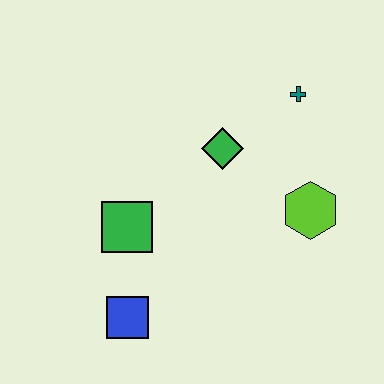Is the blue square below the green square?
Yes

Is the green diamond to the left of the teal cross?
Yes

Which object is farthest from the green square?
The teal cross is farthest from the green square.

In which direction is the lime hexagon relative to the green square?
The lime hexagon is to the right of the green square.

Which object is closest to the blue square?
The green square is closest to the blue square.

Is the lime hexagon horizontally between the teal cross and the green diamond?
No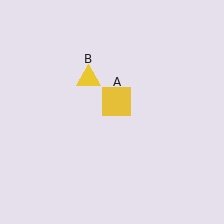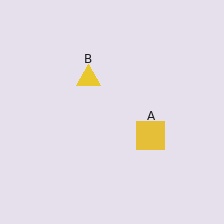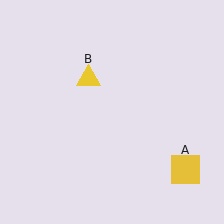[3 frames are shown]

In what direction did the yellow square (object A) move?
The yellow square (object A) moved down and to the right.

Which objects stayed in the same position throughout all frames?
Yellow triangle (object B) remained stationary.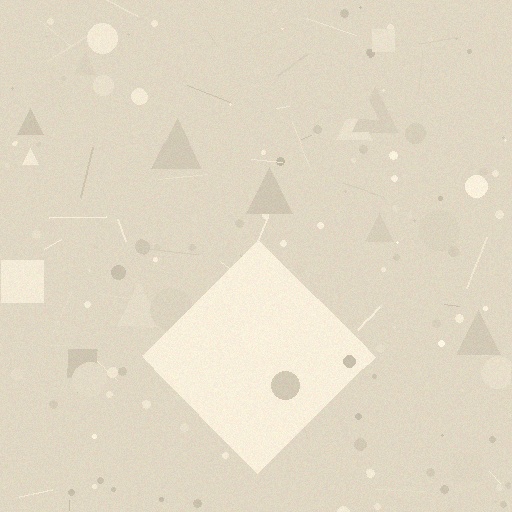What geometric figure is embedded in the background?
A diamond is embedded in the background.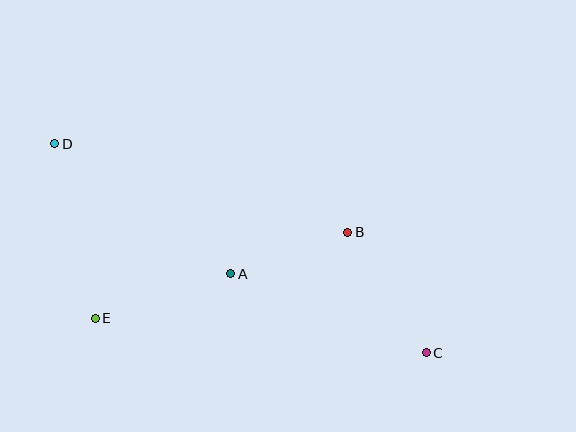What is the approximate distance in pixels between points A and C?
The distance between A and C is approximately 211 pixels.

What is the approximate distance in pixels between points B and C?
The distance between B and C is approximately 144 pixels.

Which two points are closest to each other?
Points A and B are closest to each other.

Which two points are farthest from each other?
Points C and D are farthest from each other.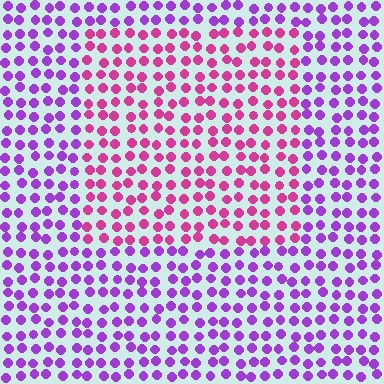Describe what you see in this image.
The image is filled with small purple elements in a uniform arrangement. A rectangle-shaped region is visible where the elements are tinted to a slightly different hue, forming a subtle color boundary.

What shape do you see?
I see a rectangle.